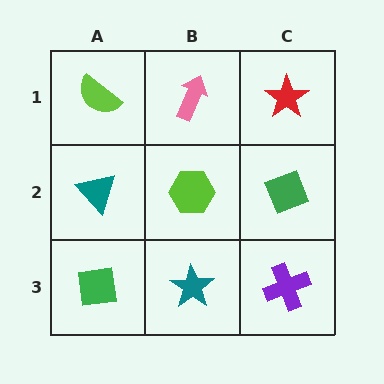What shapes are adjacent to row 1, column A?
A teal triangle (row 2, column A), a pink arrow (row 1, column B).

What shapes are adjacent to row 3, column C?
A green diamond (row 2, column C), a teal star (row 3, column B).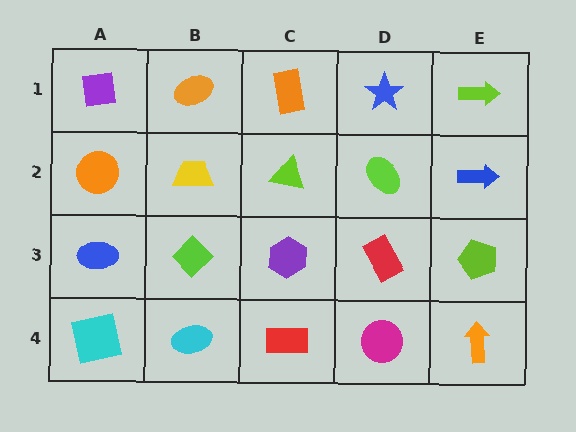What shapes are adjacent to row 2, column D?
A blue star (row 1, column D), a red rectangle (row 3, column D), a lime triangle (row 2, column C), a blue arrow (row 2, column E).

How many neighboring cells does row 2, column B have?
4.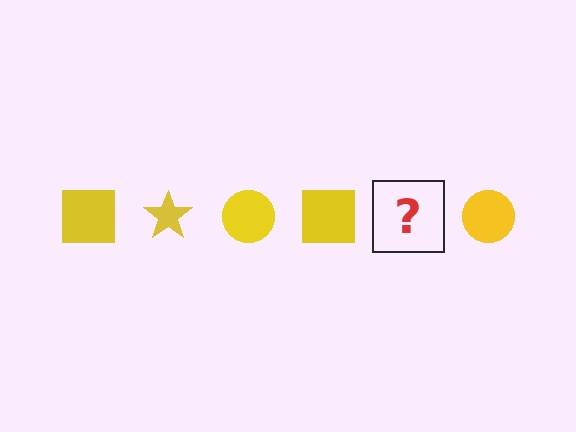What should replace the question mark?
The question mark should be replaced with a yellow star.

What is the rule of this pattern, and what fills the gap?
The rule is that the pattern cycles through square, star, circle shapes in yellow. The gap should be filled with a yellow star.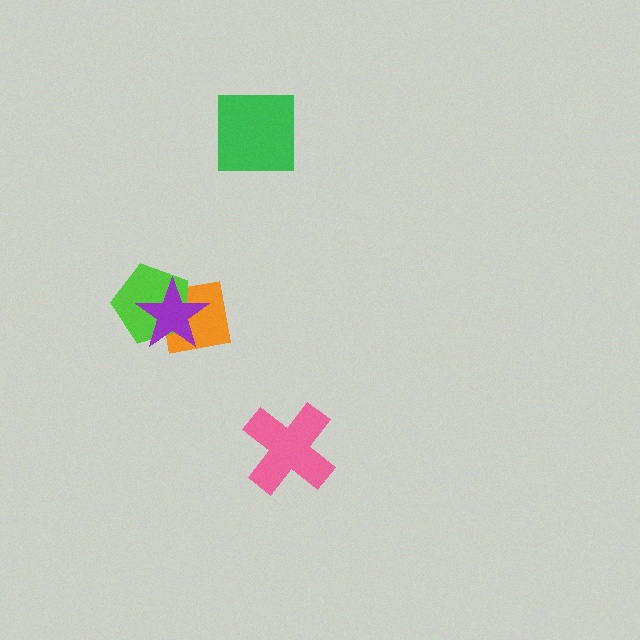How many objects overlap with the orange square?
2 objects overlap with the orange square.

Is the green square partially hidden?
No, no other shape covers it.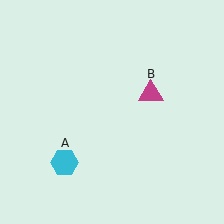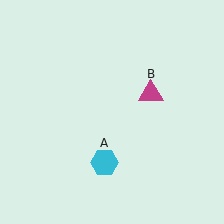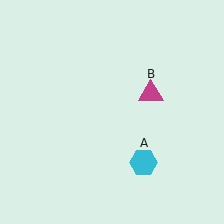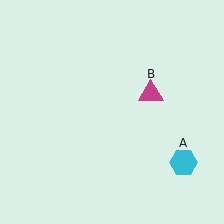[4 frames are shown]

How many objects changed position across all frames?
1 object changed position: cyan hexagon (object A).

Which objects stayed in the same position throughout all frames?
Magenta triangle (object B) remained stationary.